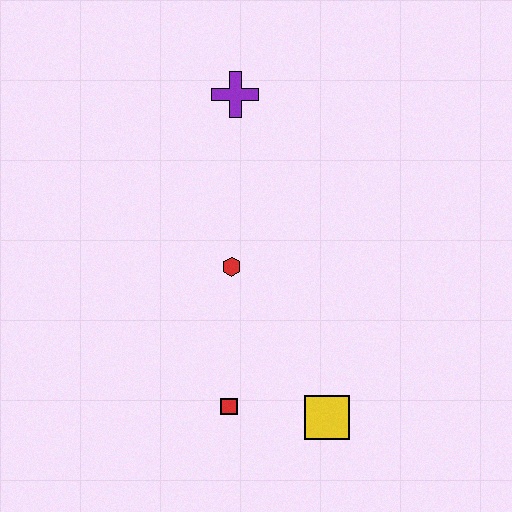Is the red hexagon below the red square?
No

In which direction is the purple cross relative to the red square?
The purple cross is above the red square.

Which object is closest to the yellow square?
The red square is closest to the yellow square.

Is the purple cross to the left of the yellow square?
Yes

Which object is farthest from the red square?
The purple cross is farthest from the red square.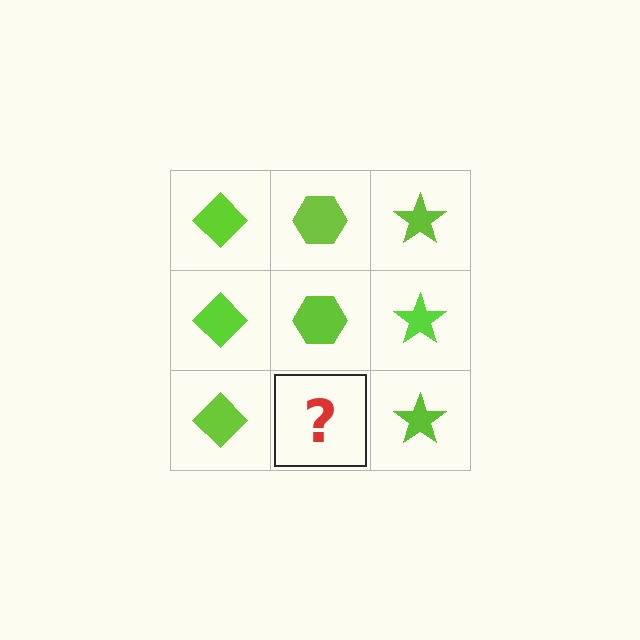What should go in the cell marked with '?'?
The missing cell should contain a lime hexagon.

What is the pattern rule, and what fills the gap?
The rule is that each column has a consistent shape. The gap should be filled with a lime hexagon.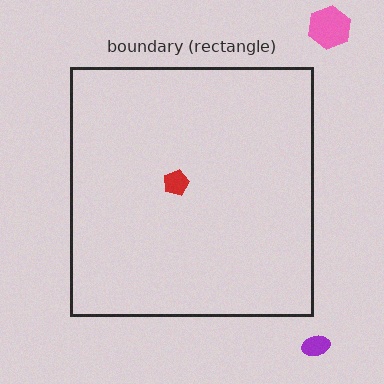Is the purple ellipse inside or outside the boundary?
Outside.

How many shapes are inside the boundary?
1 inside, 2 outside.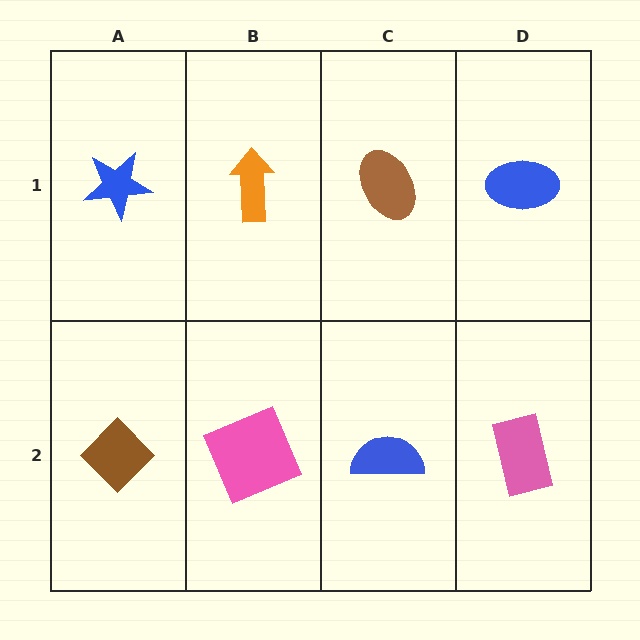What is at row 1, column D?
A blue ellipse.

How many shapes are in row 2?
4 shapes.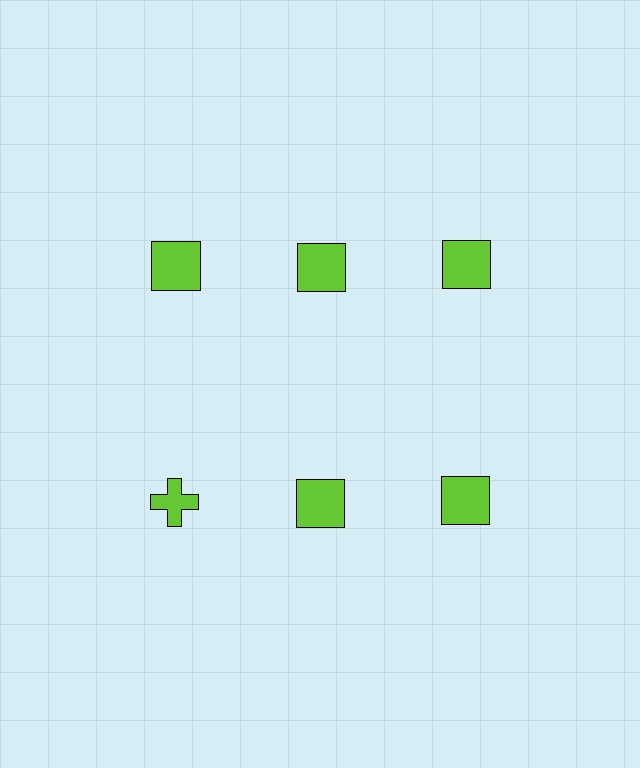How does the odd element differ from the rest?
It has a different shape: cross instead of square.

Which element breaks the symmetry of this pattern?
The lime cross in the second row, leftmost column breaks the symmetry. All other shapes are lime squares.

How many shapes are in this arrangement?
There are 6 shapes arranged in a grid pattern.